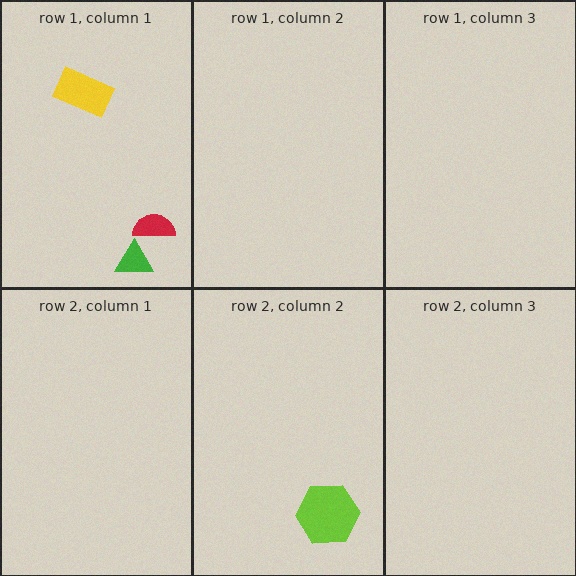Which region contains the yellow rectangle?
The row 1, column 1 region.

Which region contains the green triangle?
The row 1, column 1 region.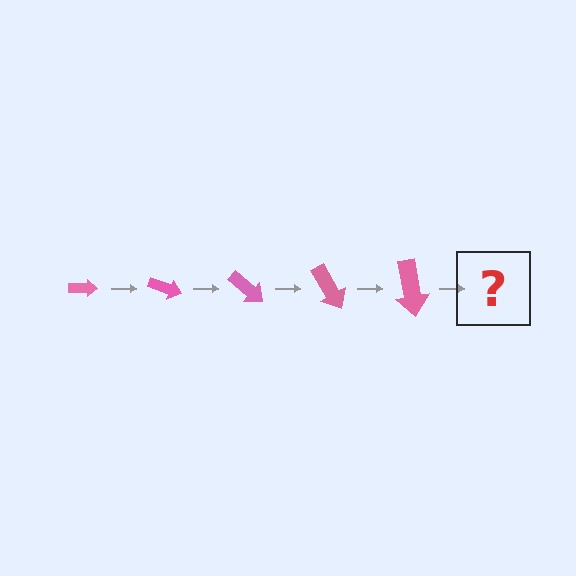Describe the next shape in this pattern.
It should be an arrow, larger than the previous one and rotated 100 degrees from the start.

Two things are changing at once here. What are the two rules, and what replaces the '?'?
The two rules are that the arrow grows larger each step and it rotates 20 degrees each step. The '?' should be an arrow, larger than the previous one and rotated 100 degrees from the start.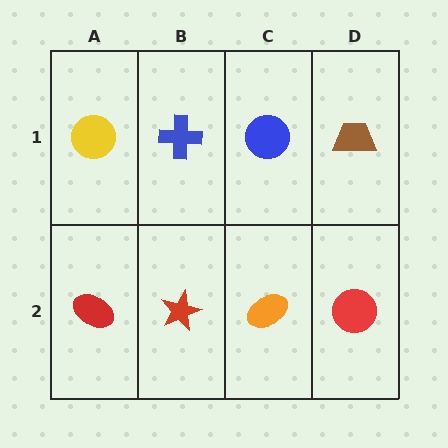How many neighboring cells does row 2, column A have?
2.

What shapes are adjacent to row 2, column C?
A blue circle (row 1, column C), a red star (row 2, column B), a red circle (row 2, column D).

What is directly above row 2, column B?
A blue cross.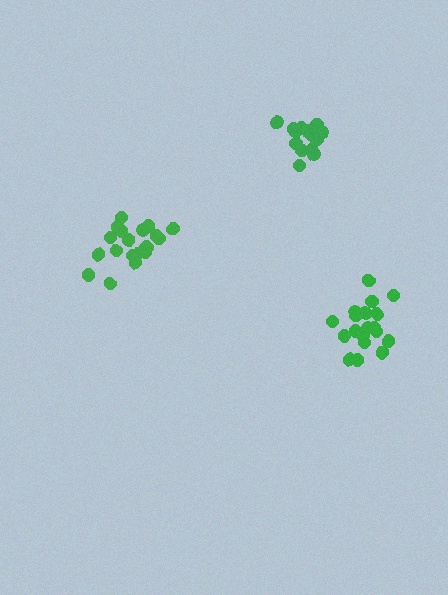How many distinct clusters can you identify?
There are 3 distinct clusters.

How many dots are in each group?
Group 1: 16 dots, Group 2: 19 dots, Group 3: 20 dots (55 total).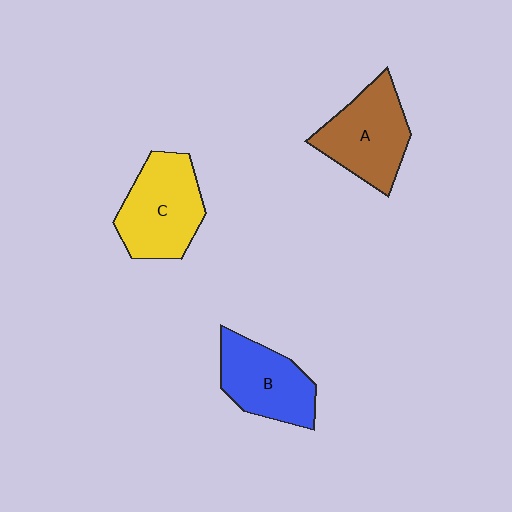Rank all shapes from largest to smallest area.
From largest to smallest: C (yellow), A (brown), B (blue).